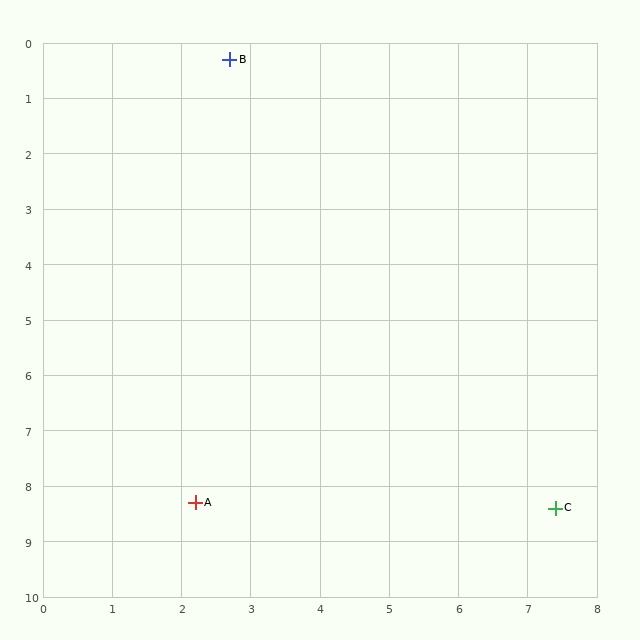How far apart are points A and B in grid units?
Points A and B are about 8.0 grid units apart.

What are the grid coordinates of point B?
Point B is at approximately (2.7, 0.3).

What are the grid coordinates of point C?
Point C is at approximately (7.4, 8.4).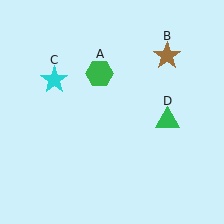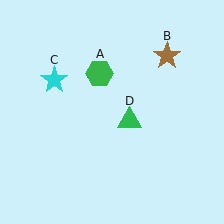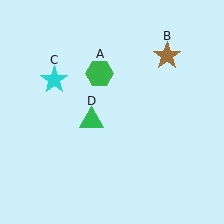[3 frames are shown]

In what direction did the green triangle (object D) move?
The green triangle (object D) moved left.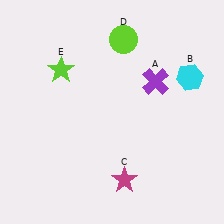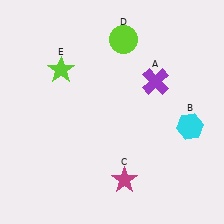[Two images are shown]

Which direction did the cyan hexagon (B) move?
The cyan hexagon (B) moved down.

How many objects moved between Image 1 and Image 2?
1 object moved between the two images.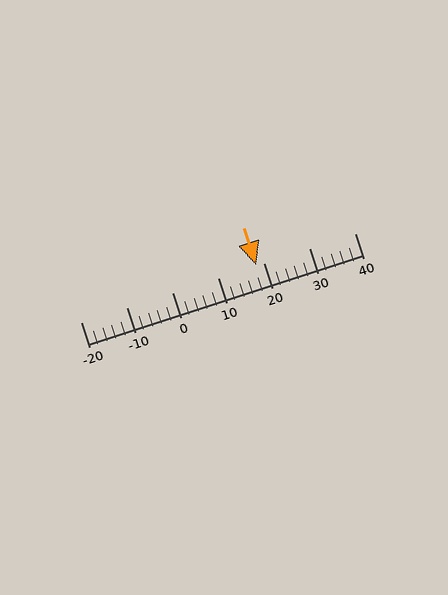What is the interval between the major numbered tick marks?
The major tick marks are spaced 10 units apart.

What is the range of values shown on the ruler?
The ruler shows values from -20 to 40.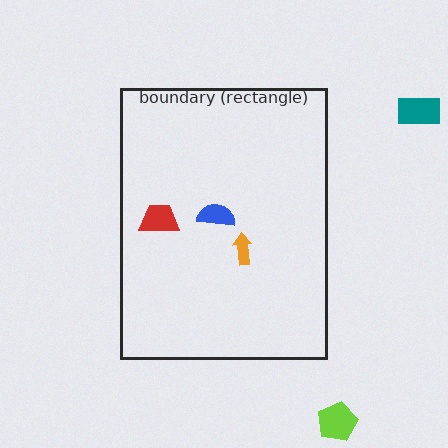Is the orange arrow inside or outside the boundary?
Inside.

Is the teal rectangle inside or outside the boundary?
Outside.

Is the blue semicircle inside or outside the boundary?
Inside.